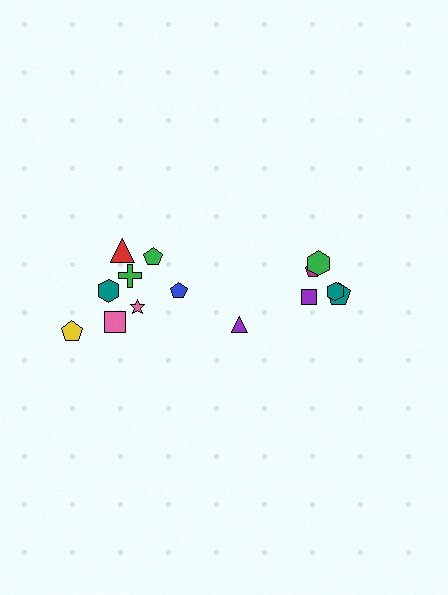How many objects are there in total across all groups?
There are 14 objects.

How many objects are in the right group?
There are 6 objects.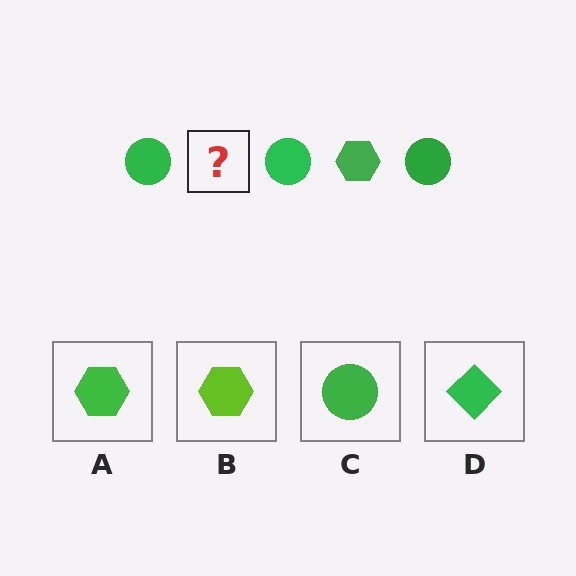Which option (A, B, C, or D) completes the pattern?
A.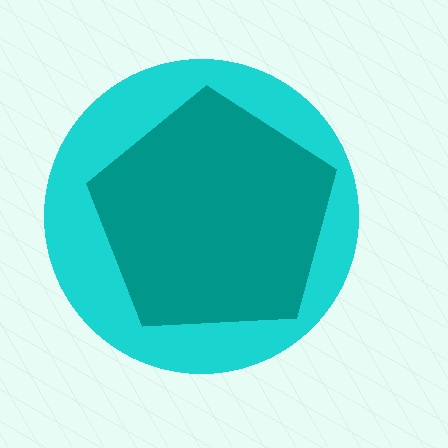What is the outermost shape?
The cyan circle.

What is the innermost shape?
The teal pentagon.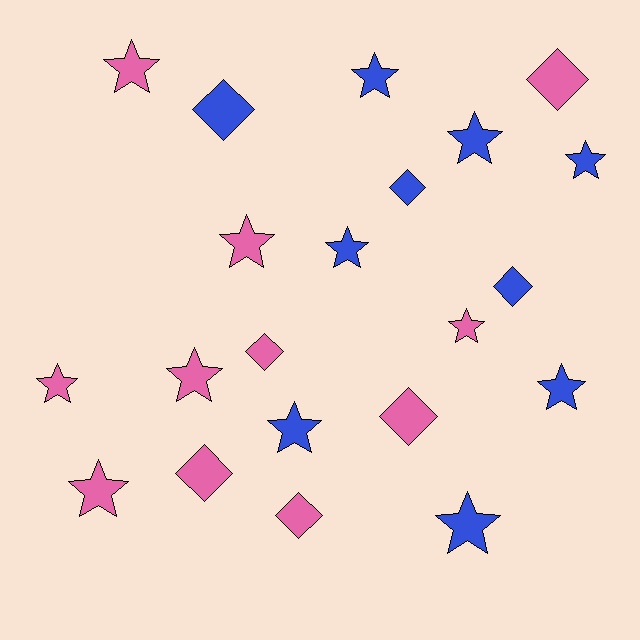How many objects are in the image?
There are 21 objects.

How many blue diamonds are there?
There are 3 blue diamonds.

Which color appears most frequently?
Pink, with 11 objects.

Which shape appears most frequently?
Star, with 13 objects.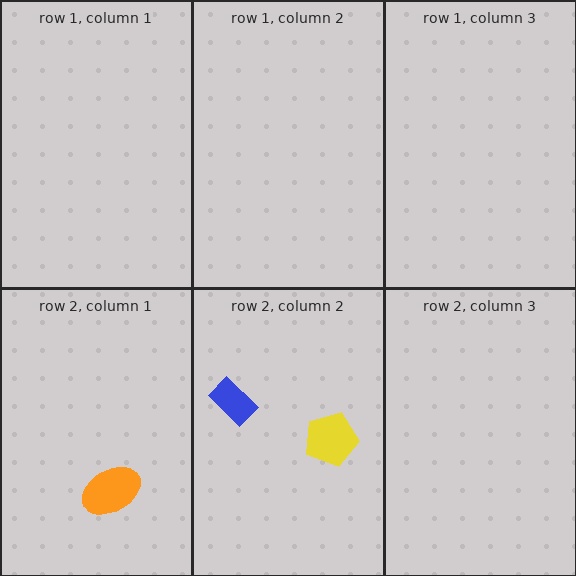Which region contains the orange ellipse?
The row 2, column 1 region.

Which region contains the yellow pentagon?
The row 2, column 2 region.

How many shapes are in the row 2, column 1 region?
1.